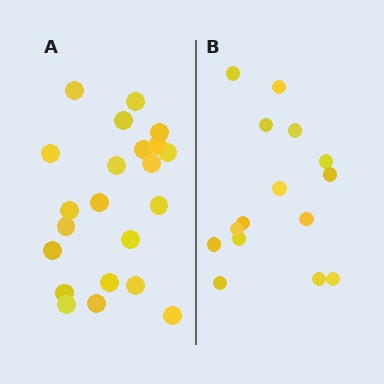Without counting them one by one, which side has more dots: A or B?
Region A (the left region) has more dots.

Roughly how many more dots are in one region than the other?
Region A has roughly 8 or so more dots than region B.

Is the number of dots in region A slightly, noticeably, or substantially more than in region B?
Region A has substantially more. The ratio is roughly 1.5 to 1.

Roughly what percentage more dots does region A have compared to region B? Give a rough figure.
About 45% more.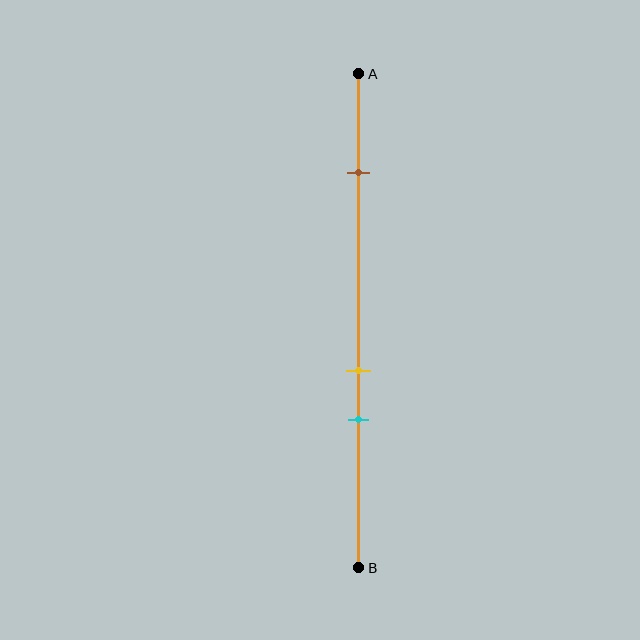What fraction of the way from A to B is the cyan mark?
The cyan mark is approximately 70% (0.7) of the way from A to B.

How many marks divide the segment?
There are 3 marks dividing the segment.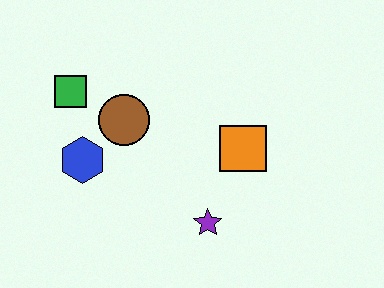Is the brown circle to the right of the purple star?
No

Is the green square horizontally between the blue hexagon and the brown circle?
No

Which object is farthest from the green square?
The purple star is farthest from the green square.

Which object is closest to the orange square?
The purple star is closest to the orange square.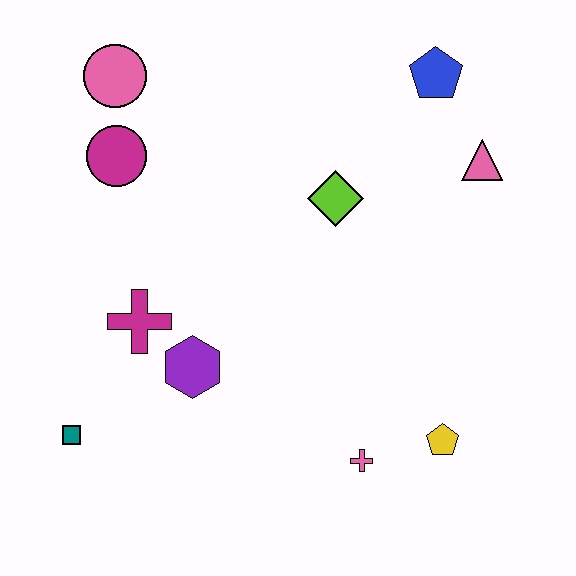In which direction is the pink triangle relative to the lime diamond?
The pink triangle is to the right of the lime diamond.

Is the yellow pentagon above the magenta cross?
No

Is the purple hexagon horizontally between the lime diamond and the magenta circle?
Yes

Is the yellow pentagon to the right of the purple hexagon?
Yes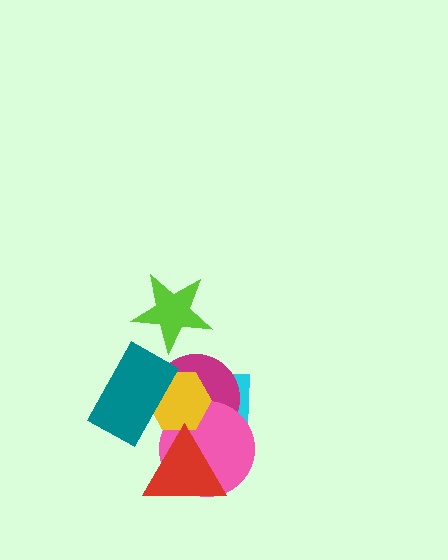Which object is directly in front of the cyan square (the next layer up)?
The magenta circle is directly in front of the cyan square.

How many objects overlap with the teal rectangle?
2 objects overlap with the teal rectangle.